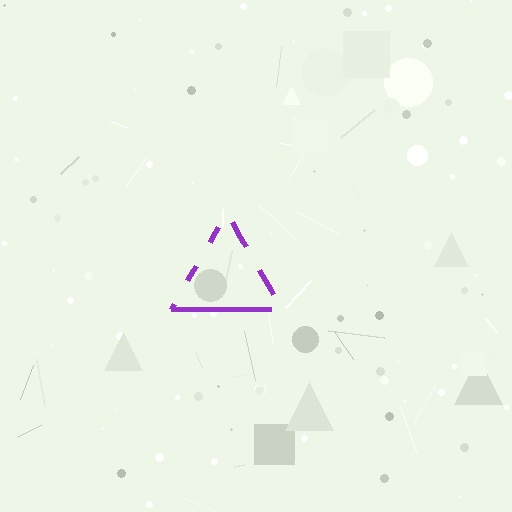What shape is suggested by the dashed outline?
The dashed outline suggests a triangle.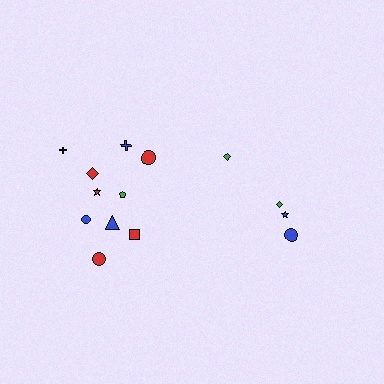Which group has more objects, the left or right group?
The left group.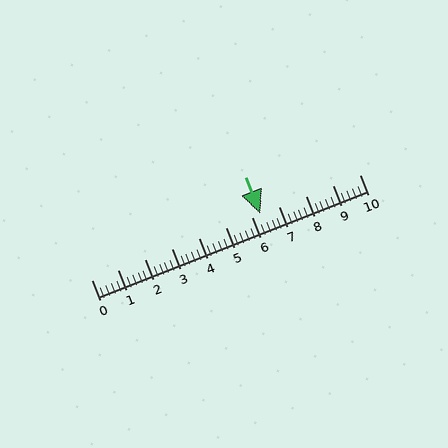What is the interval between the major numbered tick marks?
The major tick marks are spaced 1 units apart.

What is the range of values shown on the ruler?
The ruler shows values from 0 to 10.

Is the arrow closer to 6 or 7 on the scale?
The arrow is closer to 6.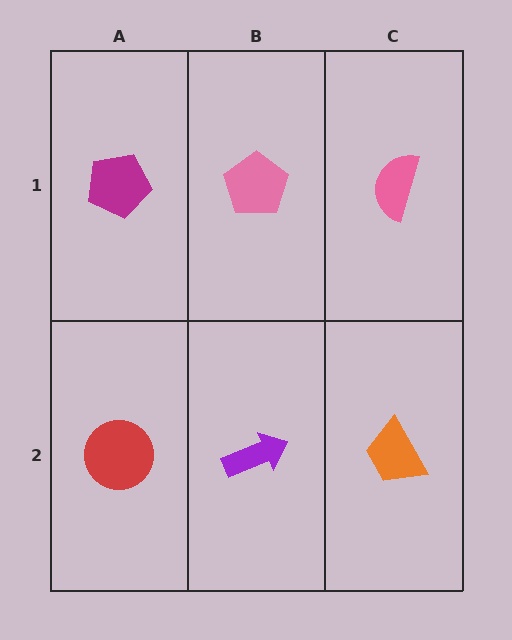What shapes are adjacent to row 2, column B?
A pink pentagon (row 1, column B), a red circle (row 2, column A), an orange trapezoid (row 2, column C).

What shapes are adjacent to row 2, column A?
A magenta pentagon (row 1, column A), a purple arrow (row 2, column B).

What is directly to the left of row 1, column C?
A pink pentagon.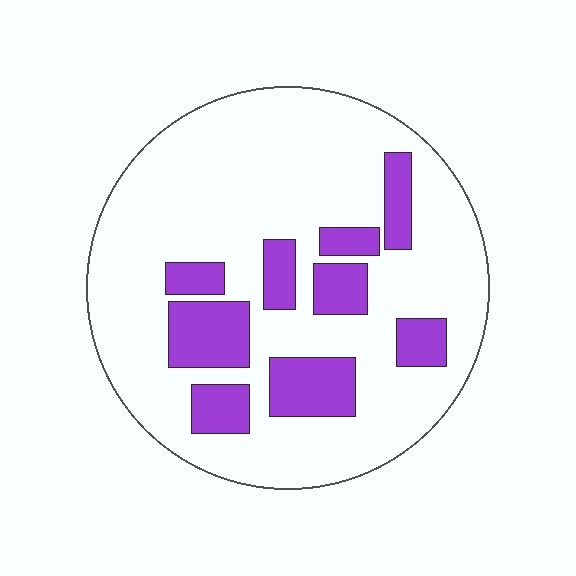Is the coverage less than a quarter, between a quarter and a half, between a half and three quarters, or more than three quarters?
Less than a quarter.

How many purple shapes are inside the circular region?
9.